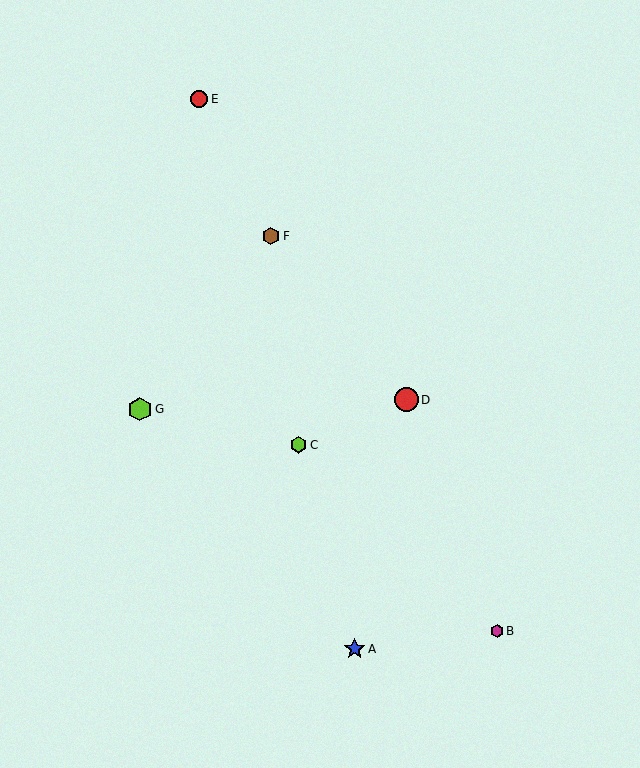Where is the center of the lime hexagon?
The center of the lime hexagon is at (299, 445).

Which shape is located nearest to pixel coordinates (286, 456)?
The lime hexagon (labeled C) at (299, 445) is nearest to that location.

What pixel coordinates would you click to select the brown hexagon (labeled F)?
Click at (271, 236) to select the brown hexagon F.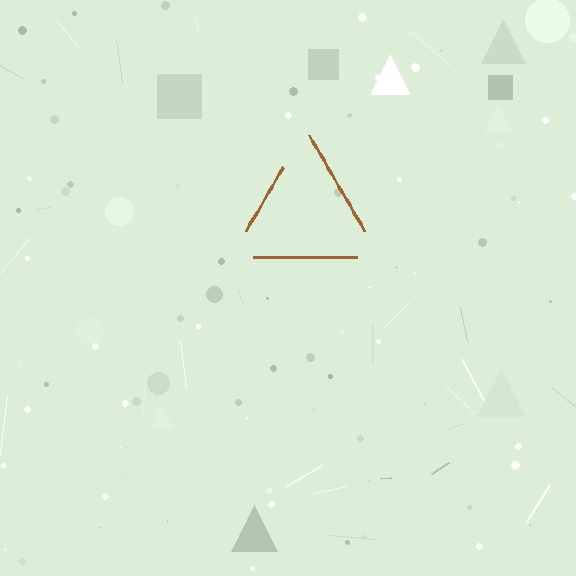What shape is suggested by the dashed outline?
The dashed outline suggests a triangle.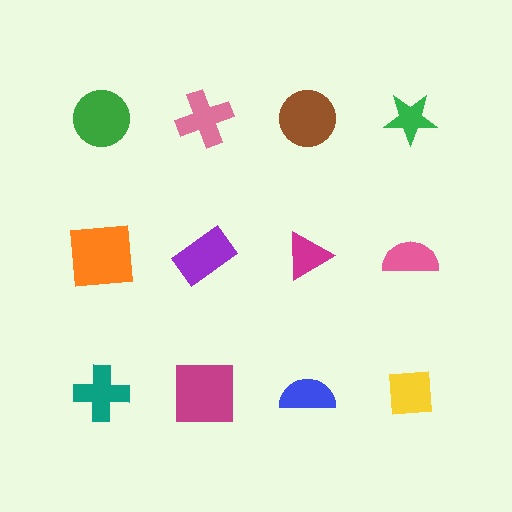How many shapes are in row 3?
4 shapes.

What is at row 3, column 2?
A magenta square.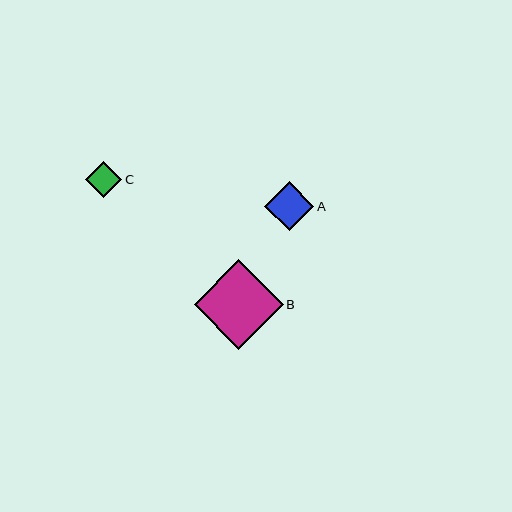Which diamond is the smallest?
Diamond C is the smallest with a size of approximately 36 pixels.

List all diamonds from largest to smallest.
From largest to smallest: B, A, C.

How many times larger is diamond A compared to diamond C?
Diamond A is approximately 1.4 times the size of diamond C.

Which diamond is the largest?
Diamond B is the largest with a size of approximately 89 pixels.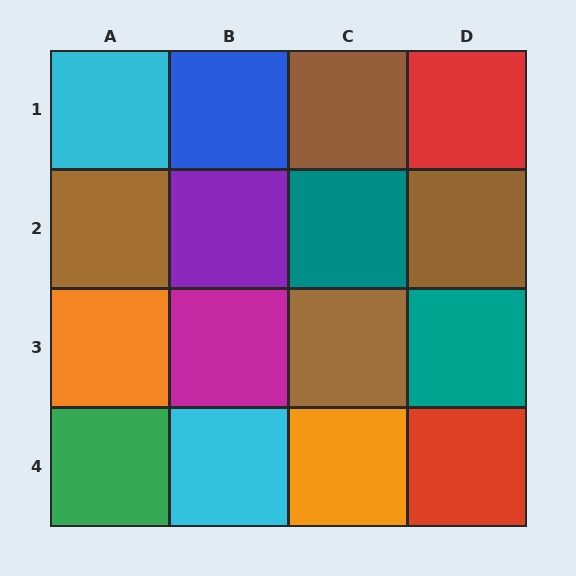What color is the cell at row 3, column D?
Teal.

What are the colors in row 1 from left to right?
Cyan, blue, brown, red.